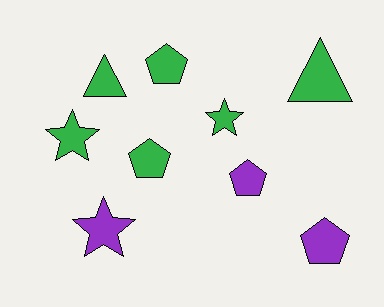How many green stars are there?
There are 2 green stars.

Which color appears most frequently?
Green, with 6 objects.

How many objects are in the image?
There are 9 objects.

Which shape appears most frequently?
Pentagon, with 4 objects.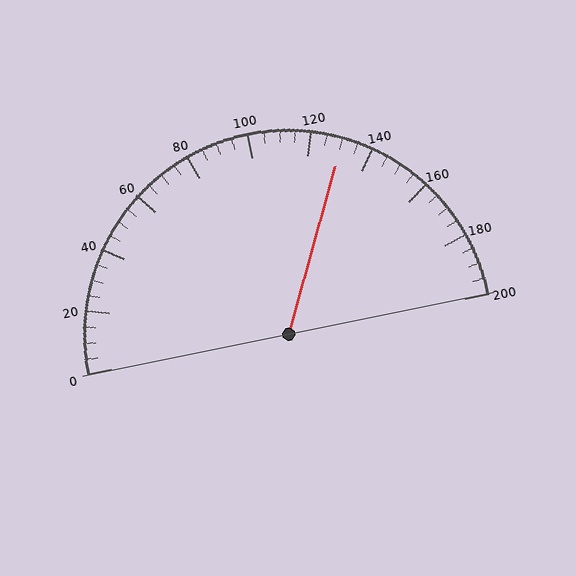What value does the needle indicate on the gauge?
The needle indicates approximately 130.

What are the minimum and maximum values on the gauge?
The gauge ranges from 0 to 200.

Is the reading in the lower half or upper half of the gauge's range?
The reading is in the upper half of the range (0 to 200).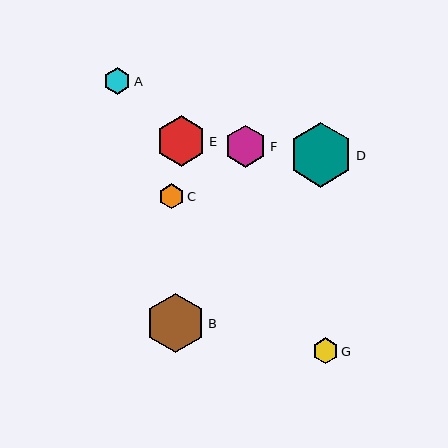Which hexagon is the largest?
Hexagon D is the largest with a size of approximately 65 pixels.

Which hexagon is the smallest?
Hexagon C is the smallest with a size of approximately 25 pixels.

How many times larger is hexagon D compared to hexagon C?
Hexagon D is approximately 2.6 times the size of hexagon C.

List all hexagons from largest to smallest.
From largest to smallest: D, B, E, F, A, G, C.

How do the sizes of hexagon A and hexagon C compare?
Hexagon A and hexagon C are approximately the same size.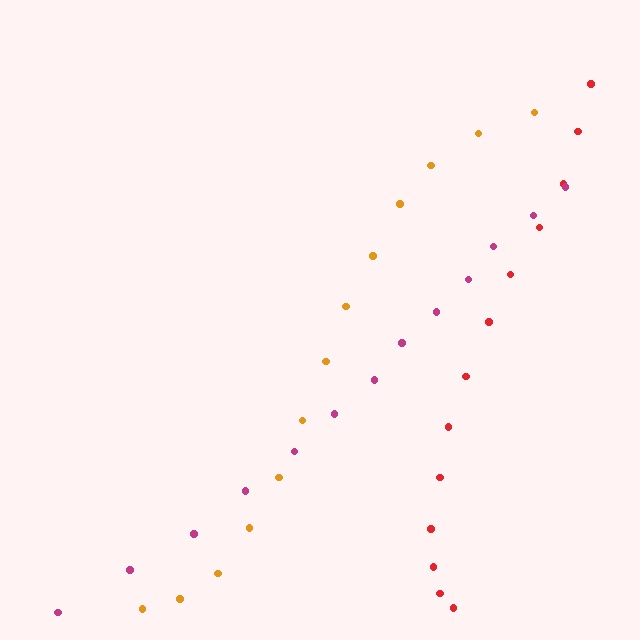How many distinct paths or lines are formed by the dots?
There are 3 distinct paths.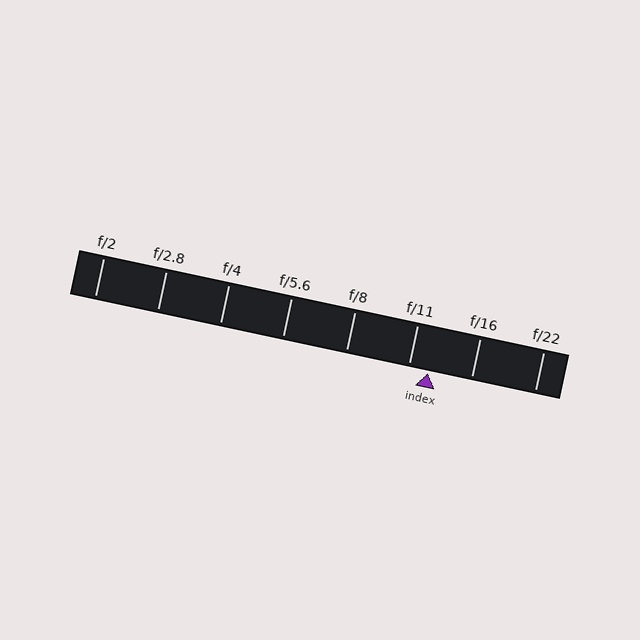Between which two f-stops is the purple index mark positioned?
The index mark is between f/11 and f/16.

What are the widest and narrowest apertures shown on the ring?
The widest aperture shown is f/2 and the narrowest is f/22.